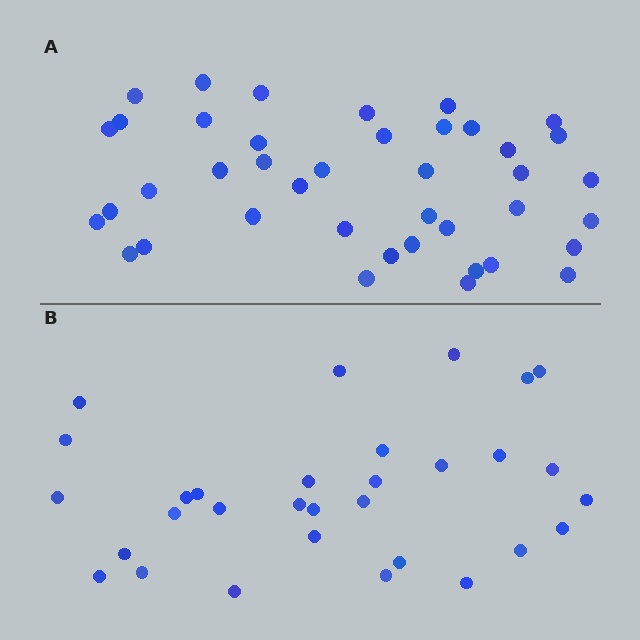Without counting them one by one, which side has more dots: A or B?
Region A (the top region) has more dots.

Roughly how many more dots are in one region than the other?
Region A has roughly 10 or so more dots than region B.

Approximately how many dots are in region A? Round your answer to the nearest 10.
About 40 dots. (The exact count is 41, which rounds to 40.)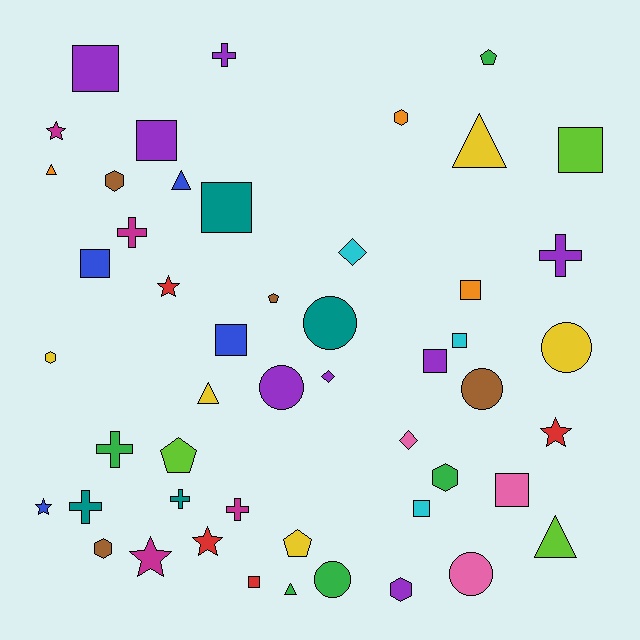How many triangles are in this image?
There are 6 triangles.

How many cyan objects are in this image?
There are 3 cyan objects.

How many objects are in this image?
There are 50 objects.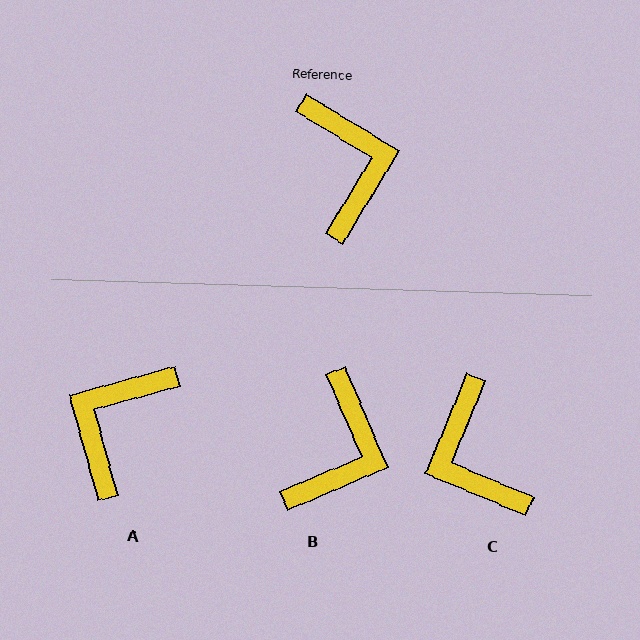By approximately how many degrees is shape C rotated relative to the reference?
Approximately 171 degrees clockwise.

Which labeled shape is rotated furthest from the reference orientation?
C, about 171 degrees away.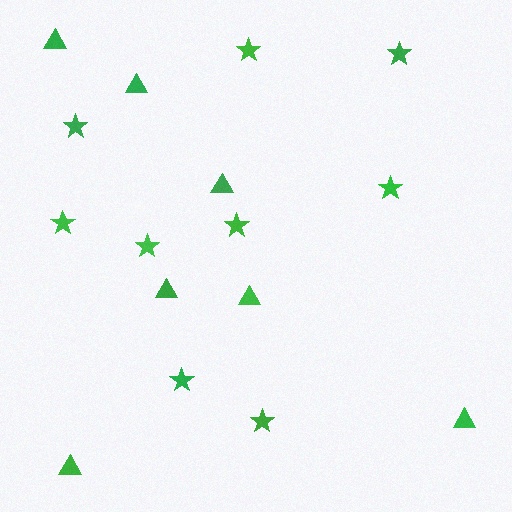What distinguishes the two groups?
There are 2 groups: one group of stars (9) and one group of triangles (7).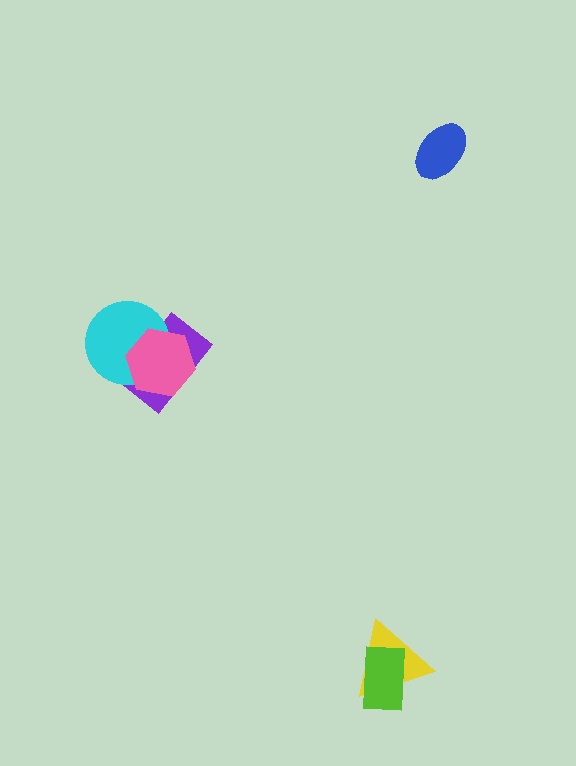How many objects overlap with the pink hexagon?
2 objects overlap with the pink hexagon.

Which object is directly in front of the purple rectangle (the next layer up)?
The cyan circle is directly in front of the purple rectangle.